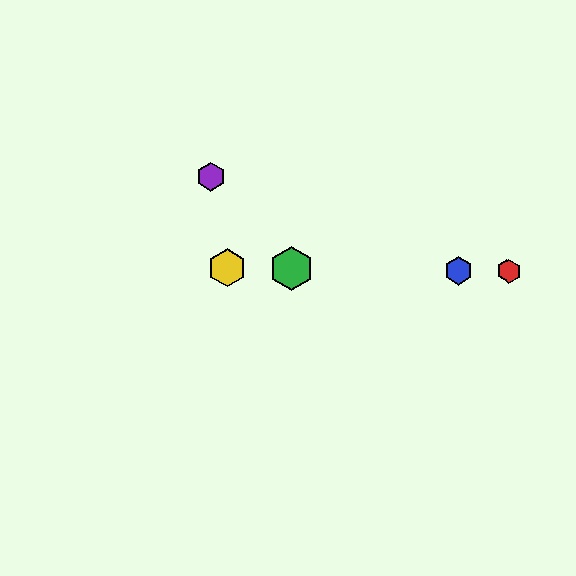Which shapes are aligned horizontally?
The red hexagon, the blue hexagon, the green hexagon, the yellow hexagon are aligned horizontally.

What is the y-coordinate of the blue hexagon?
The blue hexagon is at y≈271.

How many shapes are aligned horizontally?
4 shapes (the red hexagon, the blue hexagon, the green hexagon, the yellow hexagon) are aligned horizontally.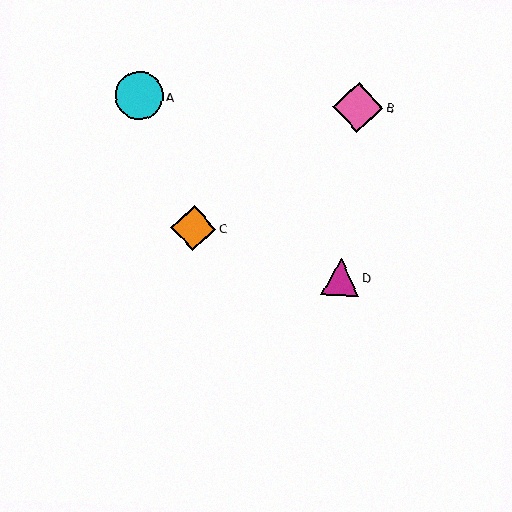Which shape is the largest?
The pink diamond (labeled B) is the largest.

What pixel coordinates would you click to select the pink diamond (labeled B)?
Click at (358, 107) to select the pink diamond B.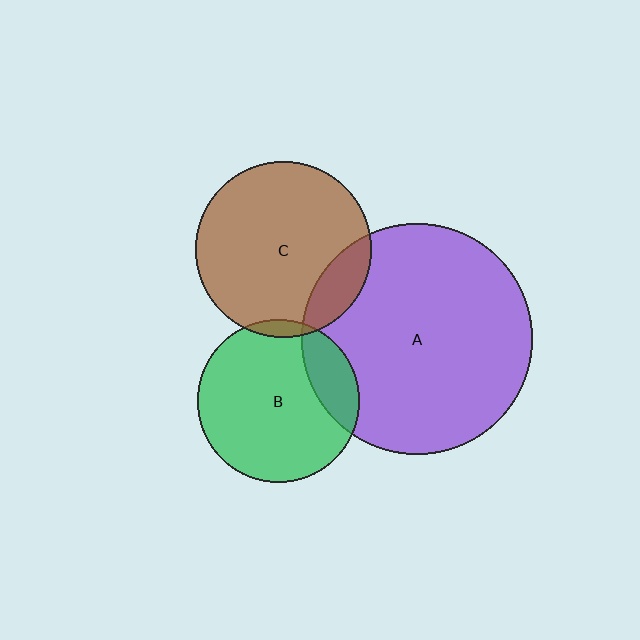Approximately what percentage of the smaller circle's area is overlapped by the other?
Approximately 15%.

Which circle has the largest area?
Circle A (purple).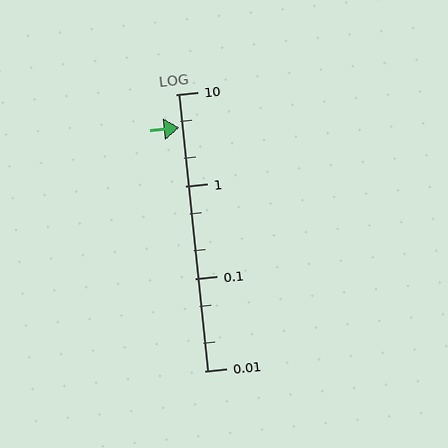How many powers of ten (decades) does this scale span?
The scale spans 3 decades, from 0.01 to 10.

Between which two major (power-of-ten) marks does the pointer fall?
The pointer is between 1 and 10.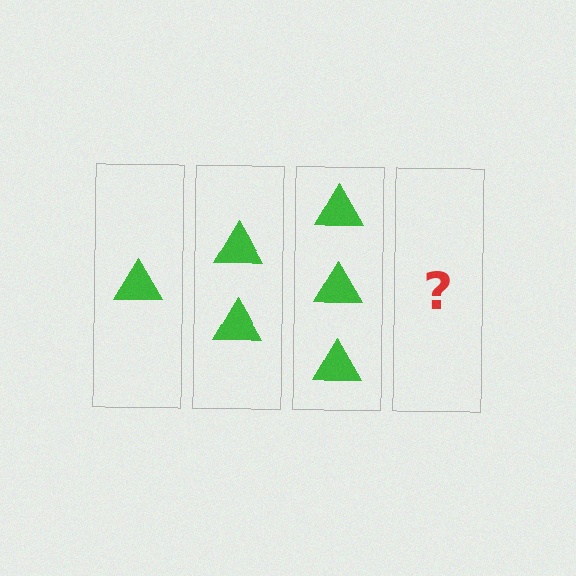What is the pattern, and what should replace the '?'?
The pattern is that each step adds one more triangle. The '?' should be 4 triangles.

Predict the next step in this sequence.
The next step is 4 triangles.